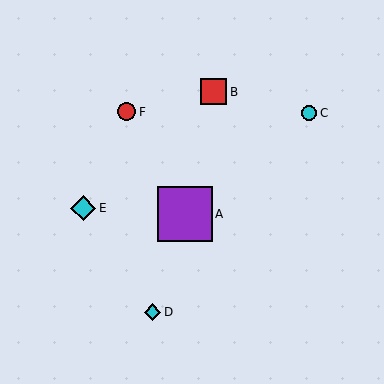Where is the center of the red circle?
The center of the red circle is at (127, 112).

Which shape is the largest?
The purple square (labeled A) is the largest.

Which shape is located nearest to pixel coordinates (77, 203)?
The cyan diamond (labeled E) at (83, 208) is nearest to that location.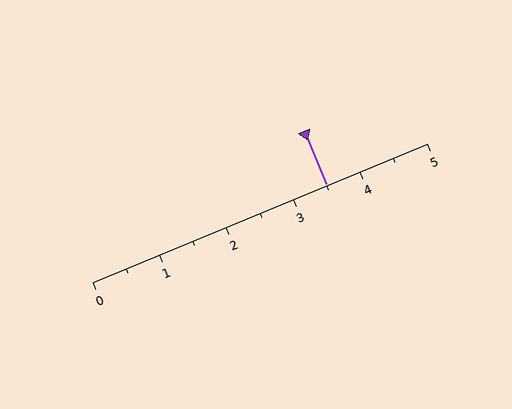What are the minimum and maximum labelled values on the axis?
The axis runs from 0 to 5.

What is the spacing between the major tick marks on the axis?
The major ticks are spaced 1 apart.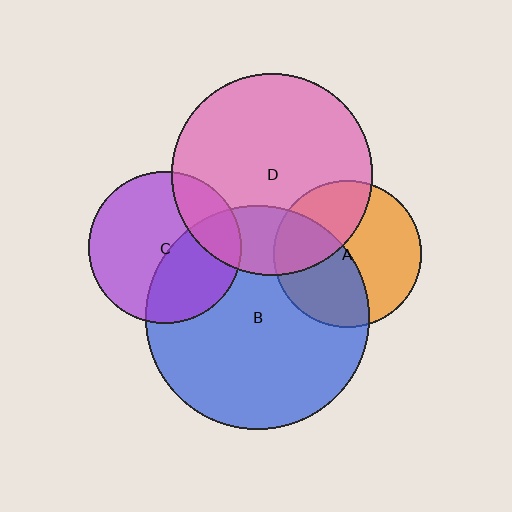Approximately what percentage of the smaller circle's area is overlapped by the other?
Approximately 25%.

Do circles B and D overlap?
Yes.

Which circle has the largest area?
Circle B (blue).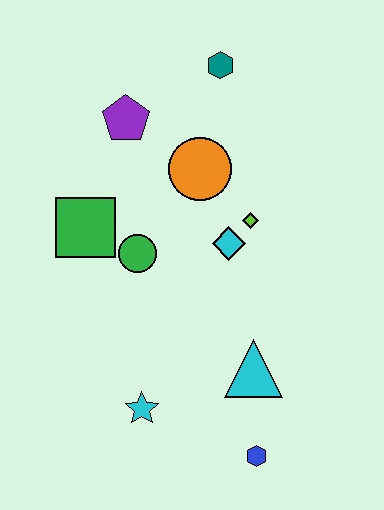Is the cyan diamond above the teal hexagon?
No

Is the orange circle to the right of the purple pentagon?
Yes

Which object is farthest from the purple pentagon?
The blue hexagon is farthest from the purple pentagon.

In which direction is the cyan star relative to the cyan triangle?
The cyan star is to the left of the cyan triangle.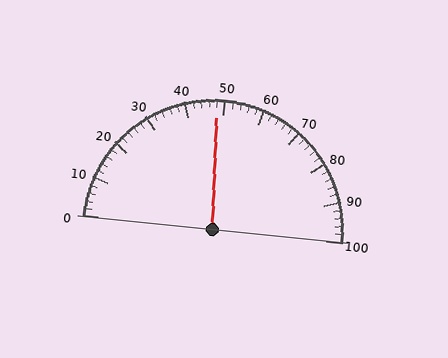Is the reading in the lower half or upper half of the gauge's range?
The reading is in the lower half of the range (0 to 100).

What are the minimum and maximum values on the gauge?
The gauge ranges from 0 to 100.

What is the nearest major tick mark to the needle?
The nearest major tick mark is 50.